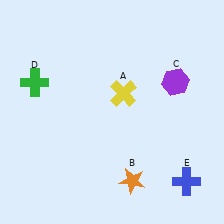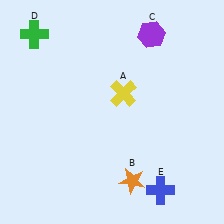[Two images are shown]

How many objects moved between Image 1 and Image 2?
3 objects moved between the two images.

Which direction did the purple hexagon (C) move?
The purple hexagon (C) moved up.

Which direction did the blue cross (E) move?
The blue cross (E) moved left.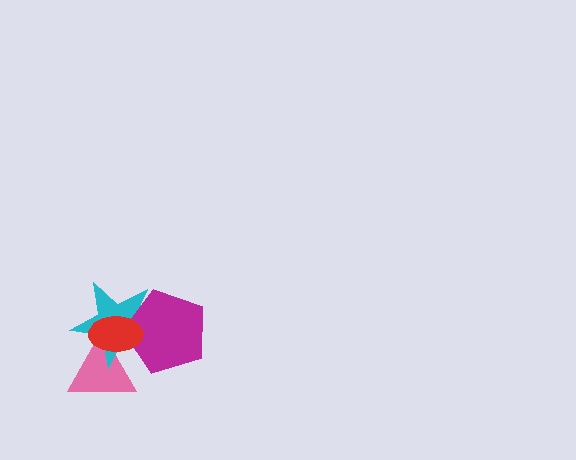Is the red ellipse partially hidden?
No, no other shape covers it.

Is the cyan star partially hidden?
Yes, it is partially covered by another shape.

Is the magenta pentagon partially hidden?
Yes, it is partially covered by another shape.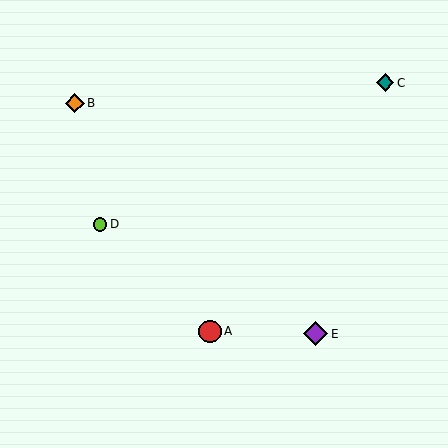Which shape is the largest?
The purple diamond (labeled E) is the largest.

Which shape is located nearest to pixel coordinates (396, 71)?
The teal diamond (labeled C) at (385, 83) is nearest to that location.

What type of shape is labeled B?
Shape B is an orange diamond.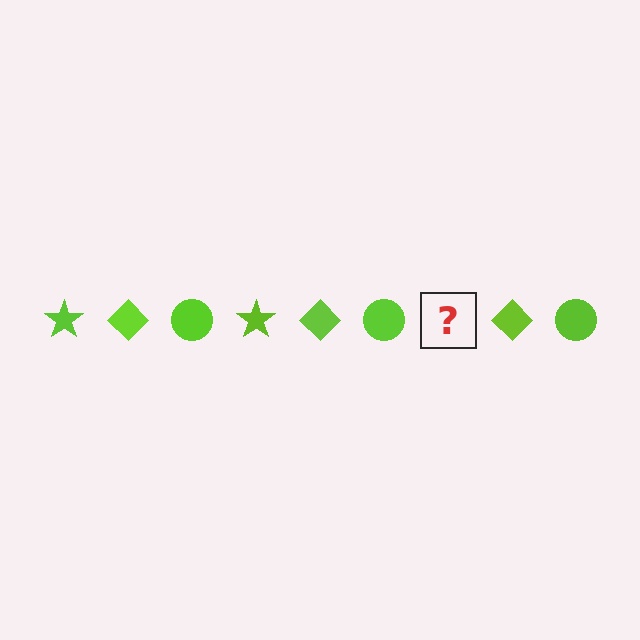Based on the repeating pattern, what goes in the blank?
The blank should be a lime star.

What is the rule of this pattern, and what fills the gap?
The rule is that the pattern cycles through star, diamond, circle shapes in lime. The gap should be filled with a lime star.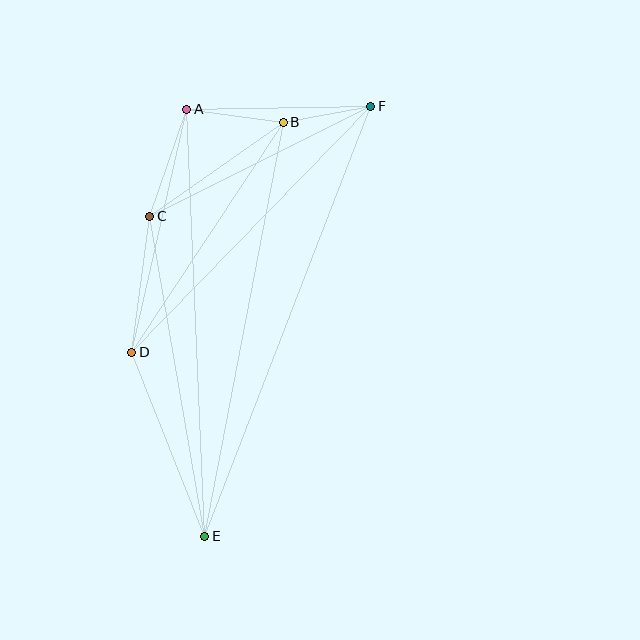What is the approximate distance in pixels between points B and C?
The distance between B and C is approximately 163 pixels.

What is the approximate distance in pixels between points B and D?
The distance between B and D is approximately 275 pixels.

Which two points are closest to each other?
Points B and F are closest to each other.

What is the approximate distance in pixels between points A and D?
The distance between A and D is approximately 249 pixels.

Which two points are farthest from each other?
Points E and F are farthest from each other.